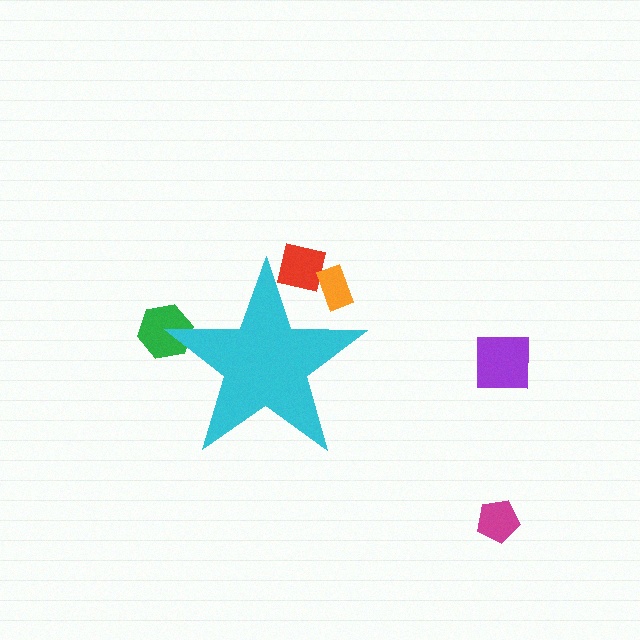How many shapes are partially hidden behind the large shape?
3 shapes are partially hidden.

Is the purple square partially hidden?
No, the purple square is fully visible.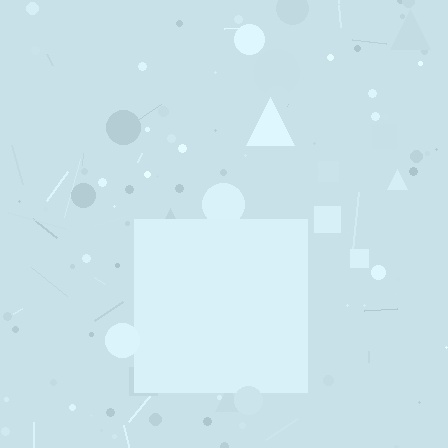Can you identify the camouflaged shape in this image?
The camouflaged shape is a square.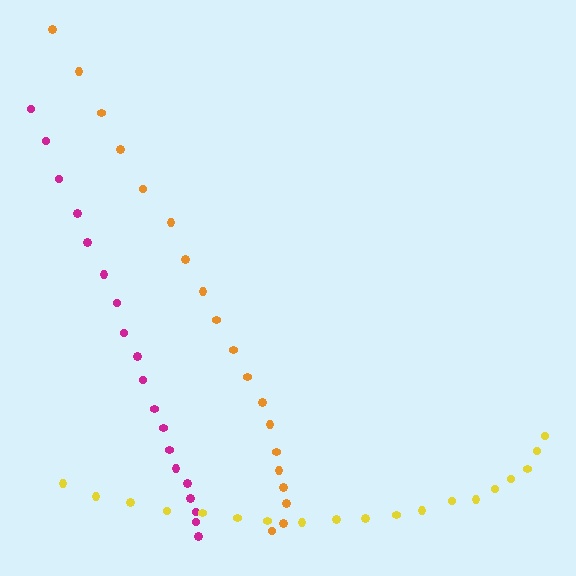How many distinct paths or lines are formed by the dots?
There are 3 distinct paths.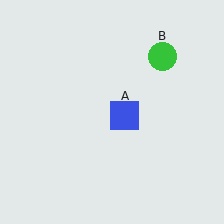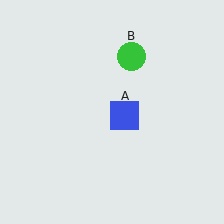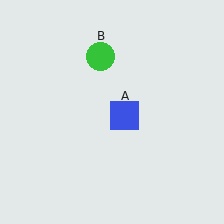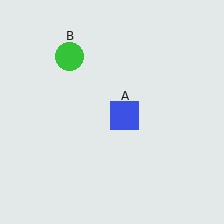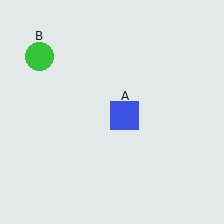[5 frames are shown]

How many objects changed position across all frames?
1 object changed position: green circle (object B).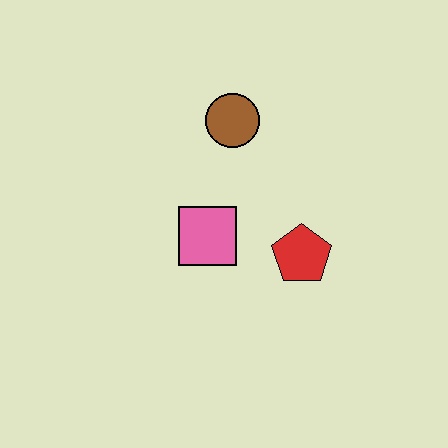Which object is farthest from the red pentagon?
The brown circle is farthest from the red pentagon.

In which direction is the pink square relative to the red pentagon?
The pink square is to the left of the red pentagon.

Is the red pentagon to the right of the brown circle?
Yes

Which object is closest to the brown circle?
The pink square is closest to the brown circle.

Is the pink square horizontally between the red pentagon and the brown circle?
No